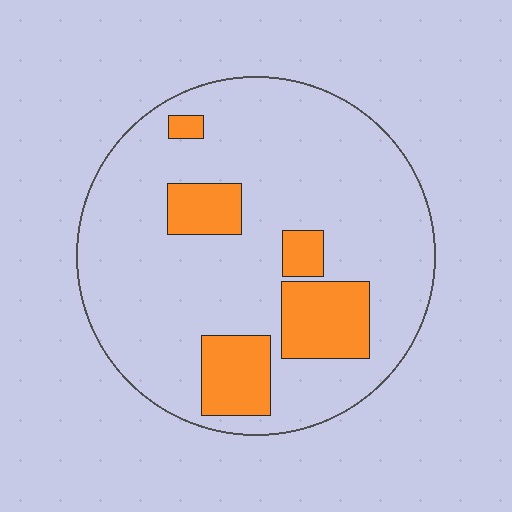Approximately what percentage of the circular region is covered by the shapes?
Approximately 20%.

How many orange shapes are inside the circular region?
5.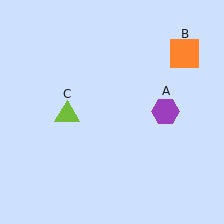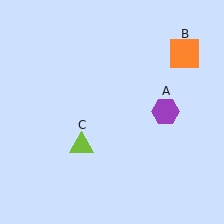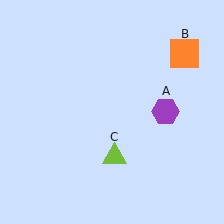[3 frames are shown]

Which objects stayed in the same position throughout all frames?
Purple hexagon (object A) and orange square (object B) remained stationary.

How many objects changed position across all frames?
1 object changed position: lime triangle (object C).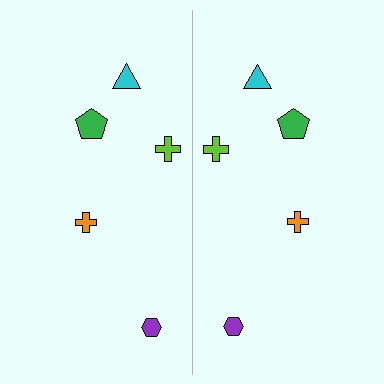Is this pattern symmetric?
Yes, this pattern has bilateral (reflection) symmetry.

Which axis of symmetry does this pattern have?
The pattern has a vertical axis of symmetry running through the center of the image.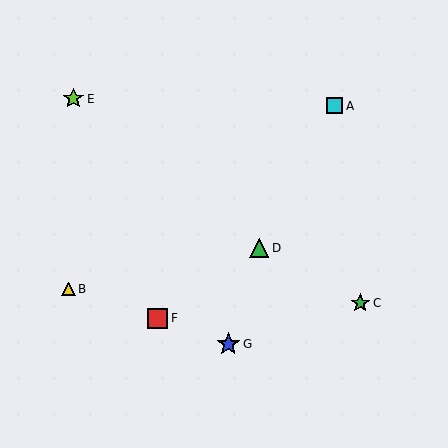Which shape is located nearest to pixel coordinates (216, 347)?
The blue star (labeled G) at (228, 344) is nearest to that location.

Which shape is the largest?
The blue star (labeled G) is the largest.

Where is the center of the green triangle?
The center of the green triangle is at (259, 248).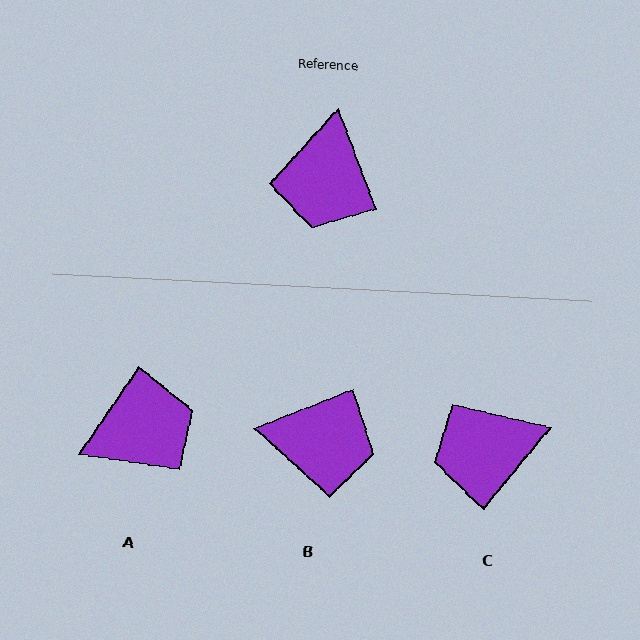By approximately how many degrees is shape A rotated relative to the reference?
Approximately 125 degrees counter-clockwise.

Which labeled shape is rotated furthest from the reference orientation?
A, about 125 degrees away.